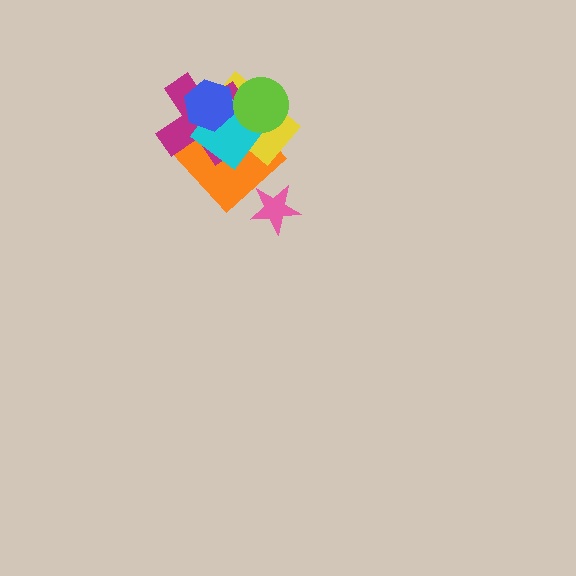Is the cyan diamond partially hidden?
Yes, it is partially covered by another shape.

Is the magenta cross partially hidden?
Yes, it is partially covered by another shape.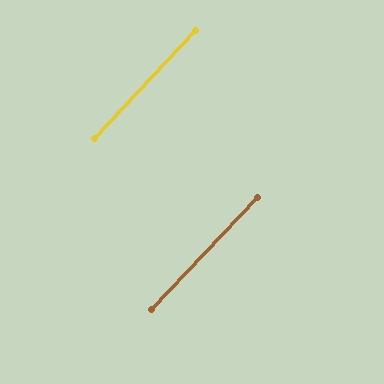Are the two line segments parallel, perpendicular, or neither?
Parallel — their directions differ by only 0.2°.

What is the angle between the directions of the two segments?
Approximately 0 degrees.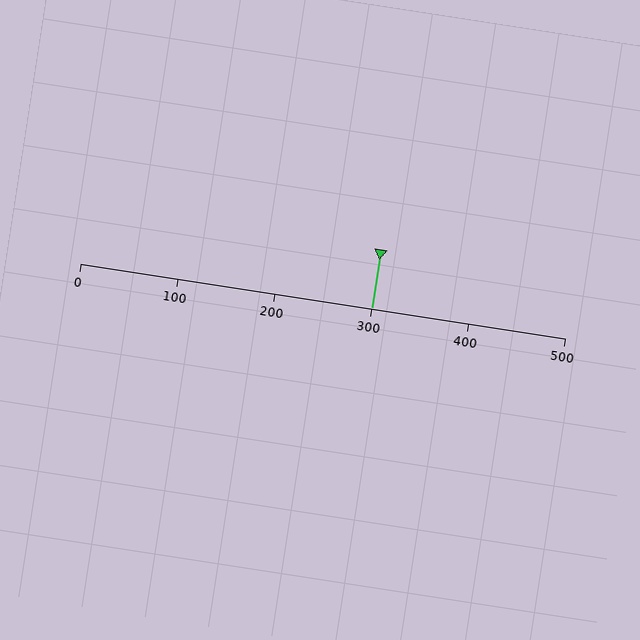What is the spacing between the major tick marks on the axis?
The major ticks are spaced 100 apart.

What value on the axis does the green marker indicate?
The marker indicates approximately 300.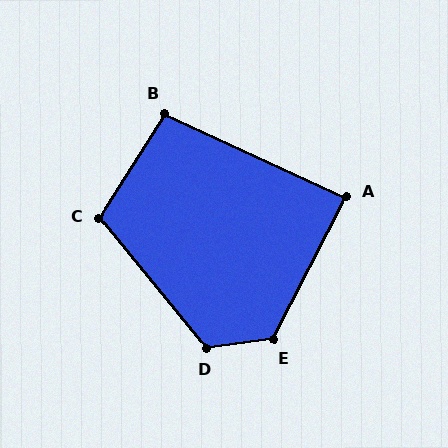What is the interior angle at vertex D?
Approximately 122 degrees (obtuse).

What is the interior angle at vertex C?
Approximately 108 degrees (obtuse).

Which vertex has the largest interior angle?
E, at approximately 125 degrees.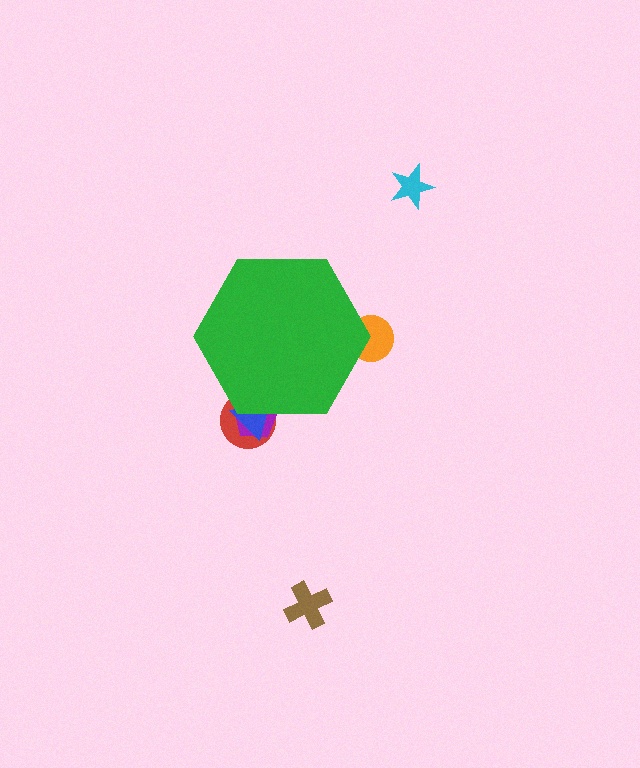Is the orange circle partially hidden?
Yes, the orange circle is partially hidden behind the green hexagon.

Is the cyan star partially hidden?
No, the cyan star is fully visible.